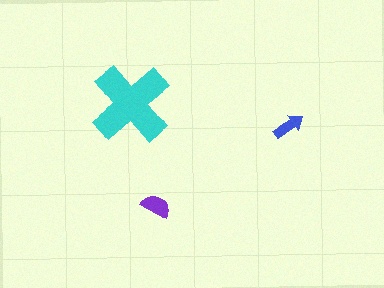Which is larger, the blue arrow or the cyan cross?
The cyan cross.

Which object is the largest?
The cyan cross.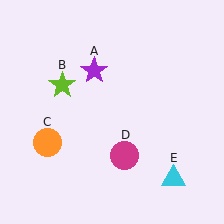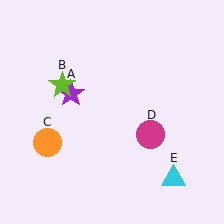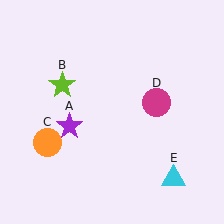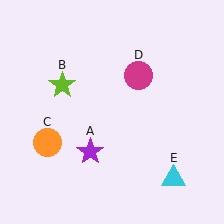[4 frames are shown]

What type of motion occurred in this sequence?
The purple star (object A), magenta circle (object D) rotated counterclockwise around the center of the scene.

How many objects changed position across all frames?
2 objects changed position: purple star (object A), magenta circle (object D).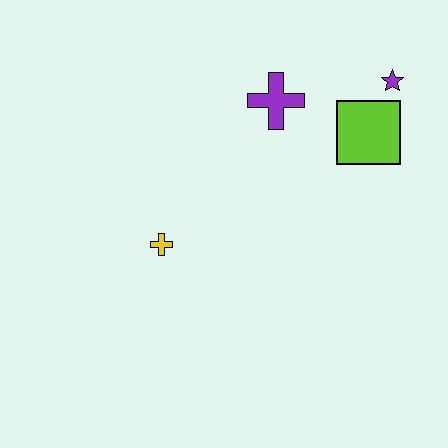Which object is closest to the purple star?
The lime square is closest to the purple star.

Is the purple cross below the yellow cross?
No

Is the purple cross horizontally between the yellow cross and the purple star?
Yes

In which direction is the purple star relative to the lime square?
The purple star is above the lime square.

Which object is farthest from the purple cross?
The yellow cross is farthest from the purple cross.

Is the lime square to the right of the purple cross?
Yes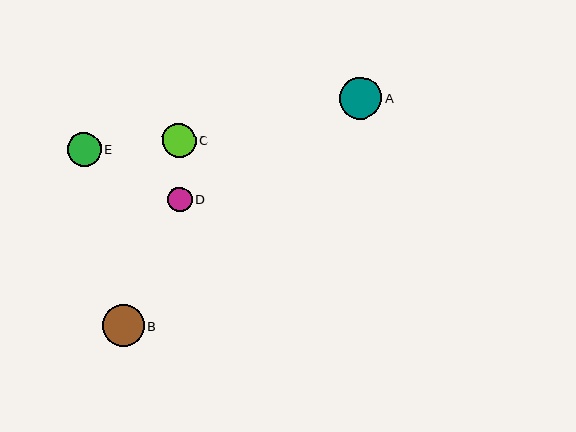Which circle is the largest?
Circle A is the largest with a size of approximately 42 pixels.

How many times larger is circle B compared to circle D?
Circle B is approximately 1.7 times the size of circle D.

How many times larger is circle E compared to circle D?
Circle E is approximately 1.4 times the size of circle D.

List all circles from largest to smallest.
From largest to smallest: A, B, C, E, D.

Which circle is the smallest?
Circle D is the smallest with a size of approximately 24 pixels.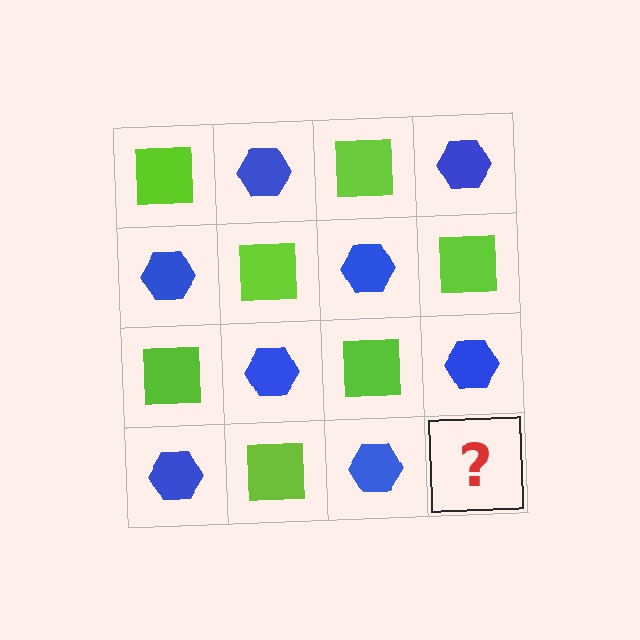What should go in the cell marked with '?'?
The missing cell should contain a lime square.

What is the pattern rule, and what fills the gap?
The rule is that it alternates lime square and blue hexagon in a checkerboard pattern. The gap should be filled with a lime square.